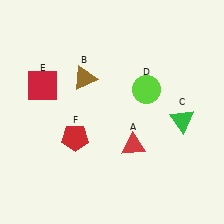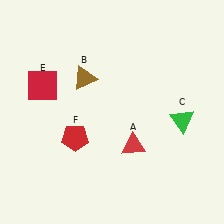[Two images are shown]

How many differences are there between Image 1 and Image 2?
There is 1 difference between the two images.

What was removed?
The lime circle (D) was removed in Image 2.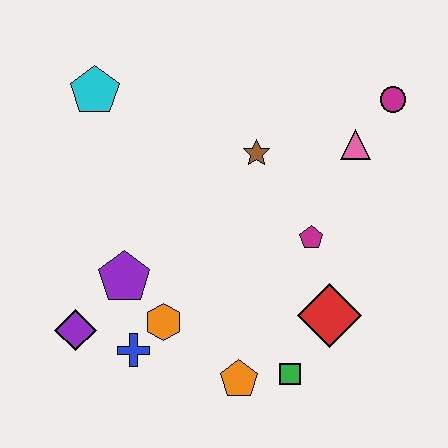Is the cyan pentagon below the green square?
No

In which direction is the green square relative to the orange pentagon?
The green square is to the right of the orange pentagon.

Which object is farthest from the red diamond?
The cyan pentagon is farthest from the red diamond.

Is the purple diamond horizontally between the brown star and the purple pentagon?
No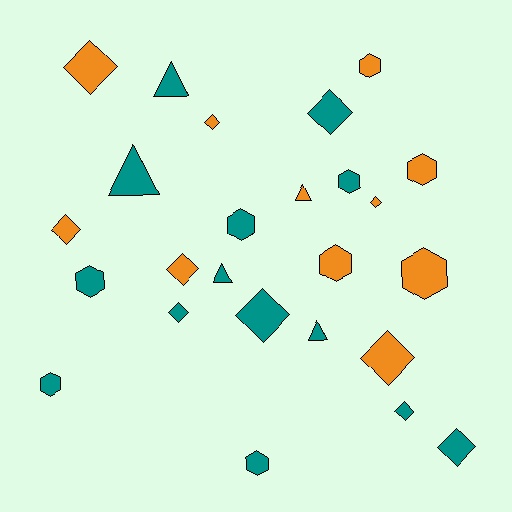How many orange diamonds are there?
There are 6 orange diamonds.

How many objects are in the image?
There are 25 objects.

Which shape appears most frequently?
Diamond, with 11 objects.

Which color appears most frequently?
Teal, with 14 objects.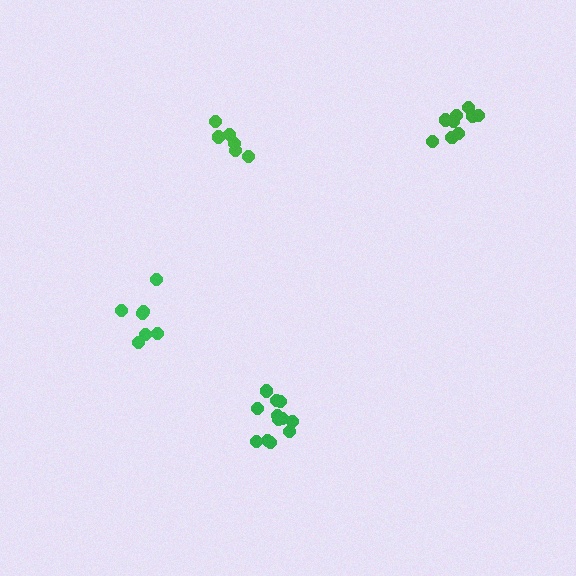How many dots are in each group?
Group 1: 12 dots, Group 2: 6 dots, Group 3: 7 dots, Group 4: 9 dots (34 total).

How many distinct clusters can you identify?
There are 4 distinct clusters.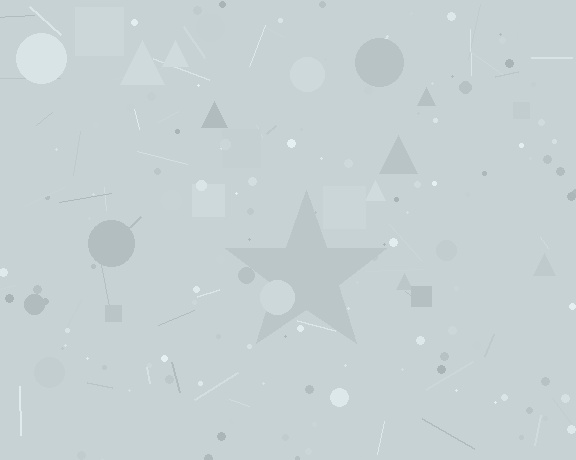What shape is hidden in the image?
A star is hidden in the image.